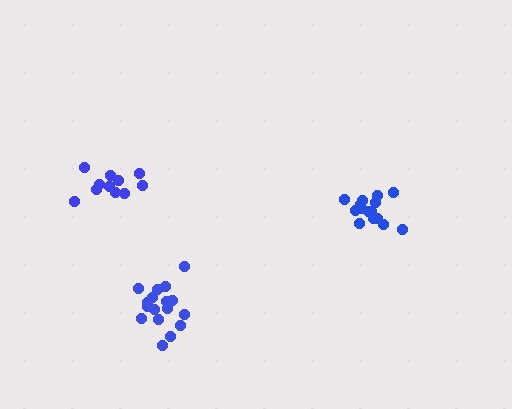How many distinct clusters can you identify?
There are 3 distinct clusters.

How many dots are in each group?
Group 1: 16 dots, Group 2: 17 dots, Group 3: 11 dots (44 total).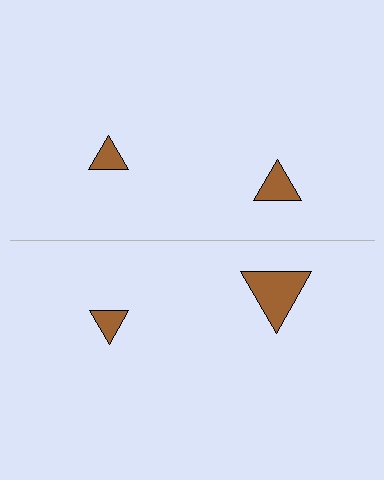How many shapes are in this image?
There are 4 shapes in this image.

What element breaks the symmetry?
The brown triangle on the bottom side has a different size than its mirror counterpart.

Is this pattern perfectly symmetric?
No, the pattern is not perfectly symmetric. The brown triangle on the bottom side has a different size than its mirror counterpart.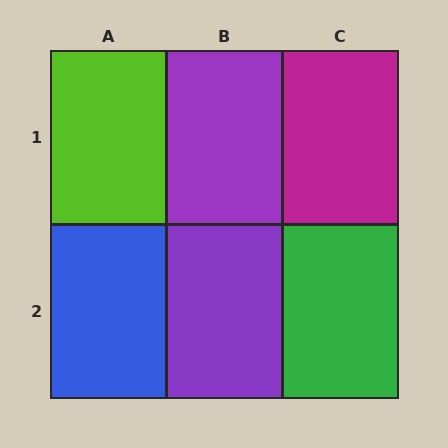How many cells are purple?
2 cells are purple.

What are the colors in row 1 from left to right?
Lime, purple, magenta.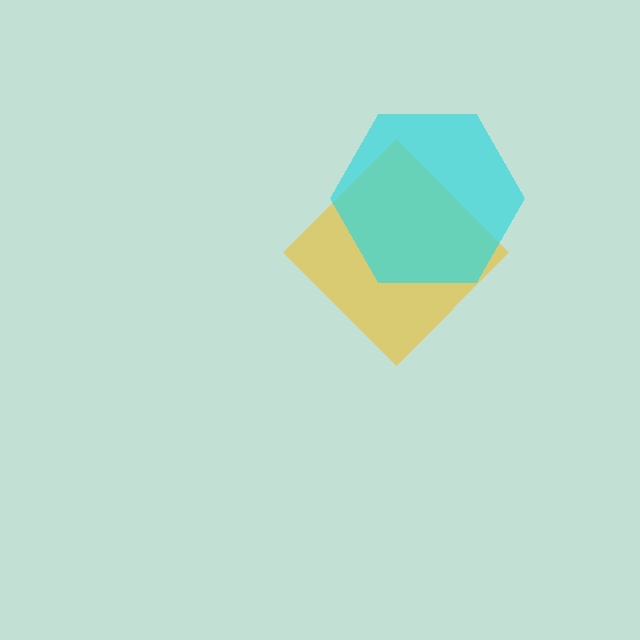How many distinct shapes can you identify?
There are 2 distinct shapes: a yellow diamond, a cyan hexagon.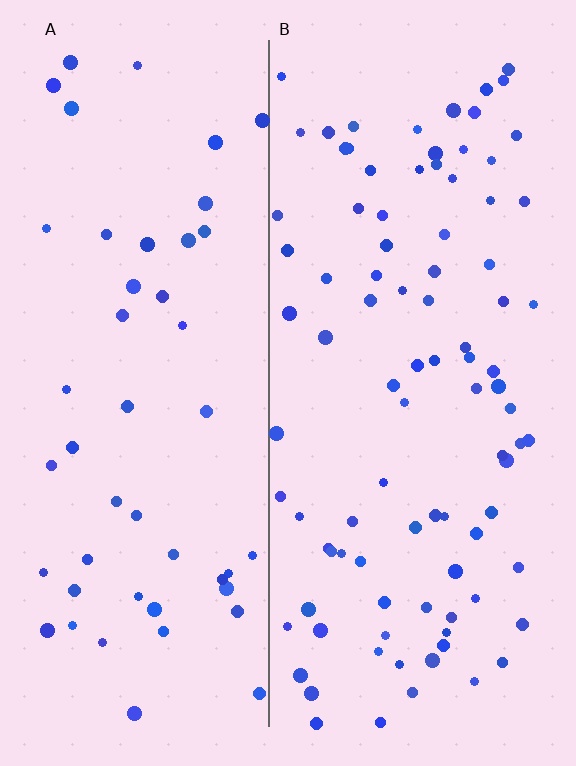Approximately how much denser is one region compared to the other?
Approximately 1.9× — region B over region A.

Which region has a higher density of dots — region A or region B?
B (the right).